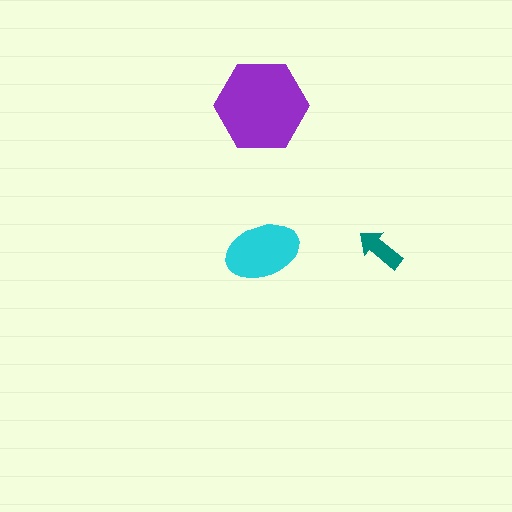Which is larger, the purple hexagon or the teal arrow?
The purple hexagon.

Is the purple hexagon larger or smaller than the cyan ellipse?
Larger.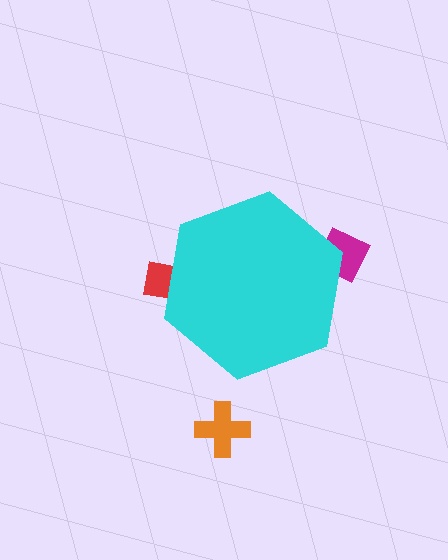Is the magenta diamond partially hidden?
Yes, the magenta diamond is partially hidden behind the cyan hexagon.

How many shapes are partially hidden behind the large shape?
2 shapes are partially hidden.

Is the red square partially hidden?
Yes, the red square is partially hidden behind the cyan hexagon.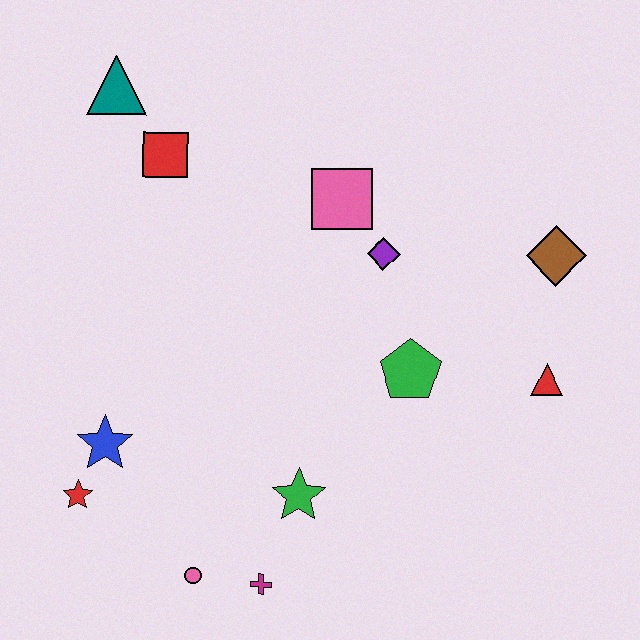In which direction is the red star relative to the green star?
The red star is to the left of the green star.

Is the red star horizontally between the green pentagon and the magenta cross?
No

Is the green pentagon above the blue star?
Yes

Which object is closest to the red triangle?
The brown diamond is closest to the red triangle.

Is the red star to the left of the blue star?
Yes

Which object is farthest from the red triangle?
The teal triangle is farthest from the red triangle.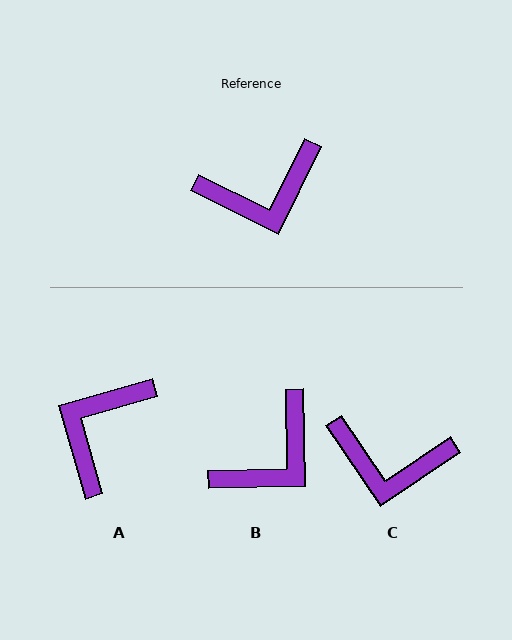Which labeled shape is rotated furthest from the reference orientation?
A, about 138 degrees away.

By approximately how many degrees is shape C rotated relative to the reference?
Approximately 30 degrees clockwise.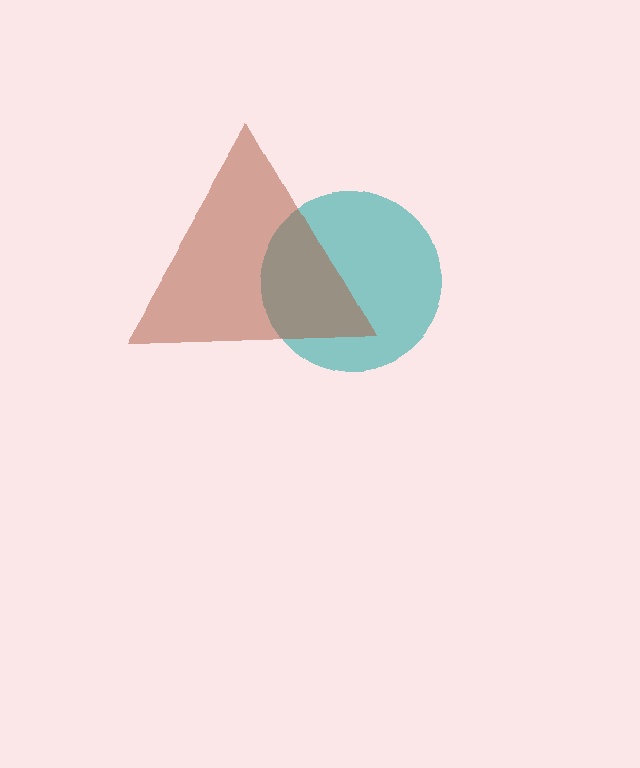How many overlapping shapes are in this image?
There are 2 overlapping shapes in the image.